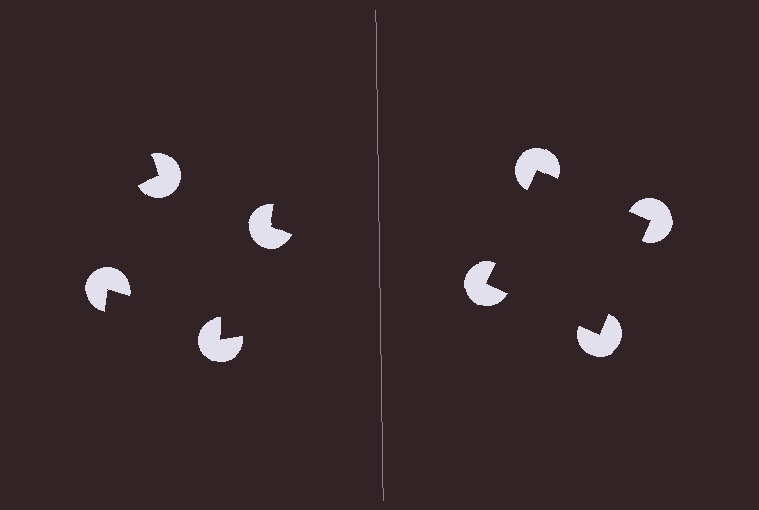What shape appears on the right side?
An illusory square.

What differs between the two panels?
The pac-man discs are positioned identically on both sides; only the wedge orientations differ. On the right they align to a square; on the left they are misaligned.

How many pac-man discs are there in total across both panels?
8 — 4 on each side.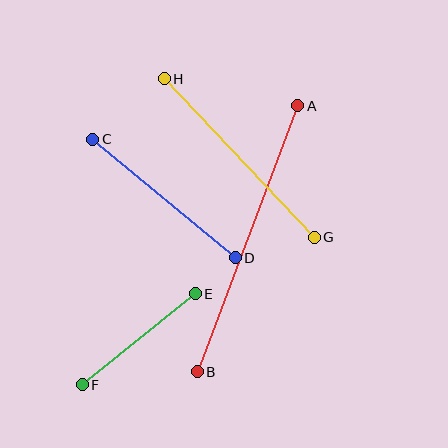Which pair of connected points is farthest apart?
Points A and B are farthest apart.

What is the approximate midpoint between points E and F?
The midpoint is at approximately (139, 339) pixels.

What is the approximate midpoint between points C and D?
The midpoint is at approximately (164, 198) pixels.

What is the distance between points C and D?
The distance is approximately 185 pixels.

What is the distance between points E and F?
The distance is approximately 145 pixels.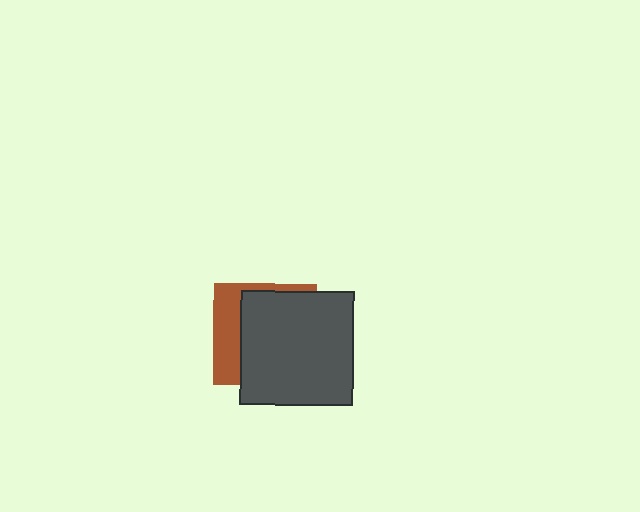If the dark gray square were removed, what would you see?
You would see the complete brown square.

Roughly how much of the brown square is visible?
A small part of it is visible (roughly 33%).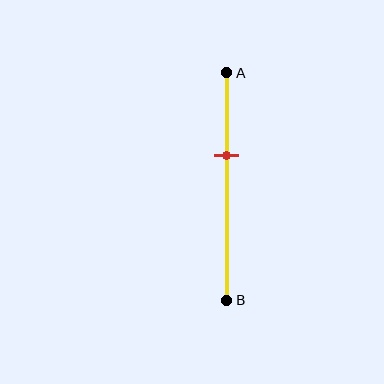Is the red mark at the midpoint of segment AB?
No, the mark is at about 35% from A, not at the 50% midpoint.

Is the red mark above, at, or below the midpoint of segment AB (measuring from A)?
The red mark is above the midpoint of segment AB.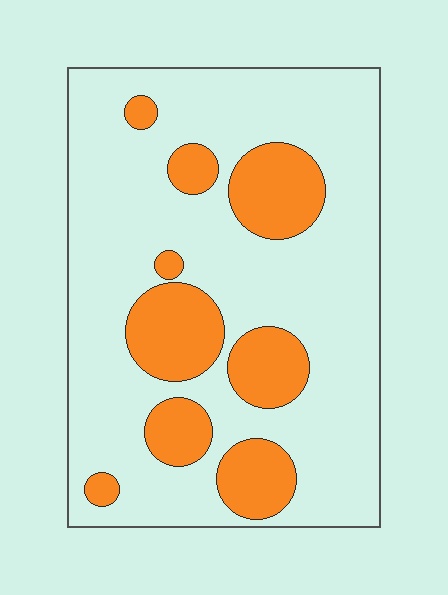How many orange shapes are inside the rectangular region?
9.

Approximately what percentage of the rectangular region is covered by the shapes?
Approximately 25%.